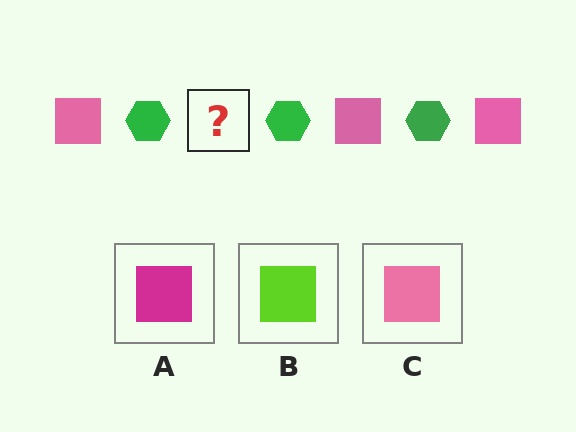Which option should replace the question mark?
Option C.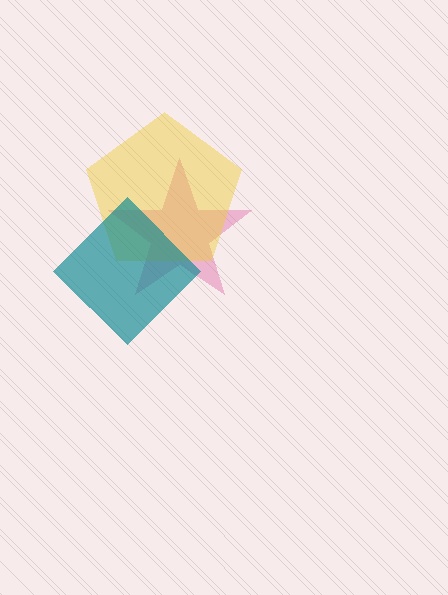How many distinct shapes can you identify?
There are 3 distinct shapes: a pink star, a yellow pentagon, a teal diamond.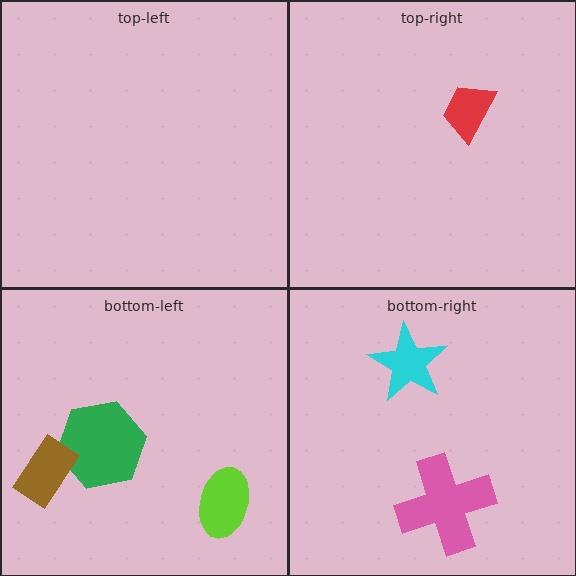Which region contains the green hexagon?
The bottom-left region.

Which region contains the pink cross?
The bottom-right region.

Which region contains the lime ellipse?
The bottom-left region.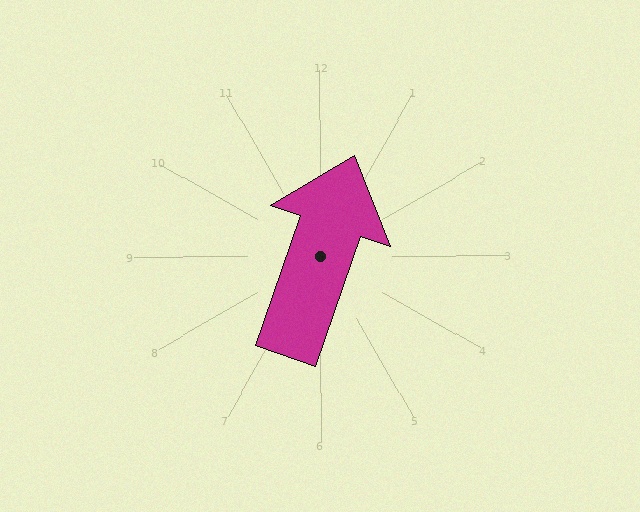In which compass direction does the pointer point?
North.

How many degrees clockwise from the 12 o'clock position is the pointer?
Approximately 19 degrees.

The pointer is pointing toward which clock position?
Roughly 1 o'clock.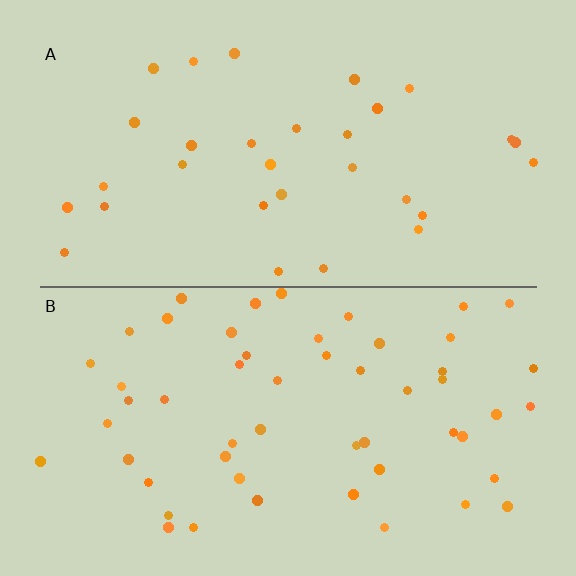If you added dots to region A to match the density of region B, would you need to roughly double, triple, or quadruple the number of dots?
Approximately double.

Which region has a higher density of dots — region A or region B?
B (the bottom).